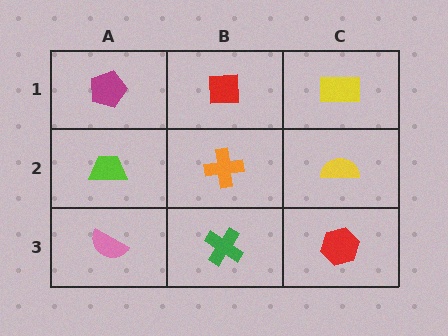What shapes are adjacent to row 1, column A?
A lime trapezoid (row 2, column A), a red square (row 1, column B).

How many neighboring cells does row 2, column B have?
4.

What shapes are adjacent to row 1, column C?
A yellow semicircle (row 2, column C), a red square (row 1, column B).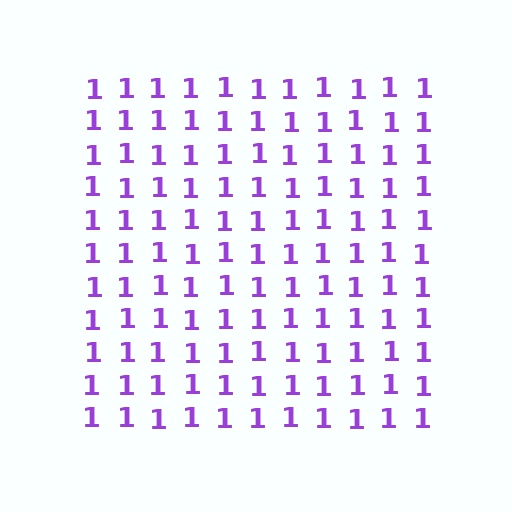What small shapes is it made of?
It is made of small digit 1's.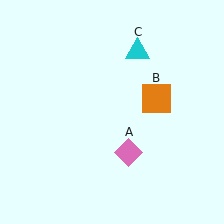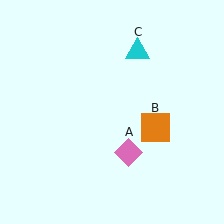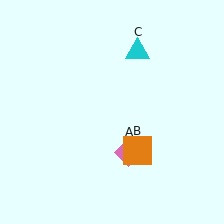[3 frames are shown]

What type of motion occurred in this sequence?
The orange square (object B) rotated clockwise around the center of the scene.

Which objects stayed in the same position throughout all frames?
Pink diamond (object A) and cyan triangle (object C) remained stationary.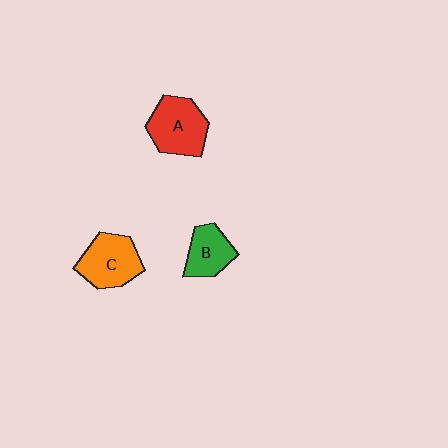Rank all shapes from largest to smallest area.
From largest to smallest: A (red), C (orange), B (green).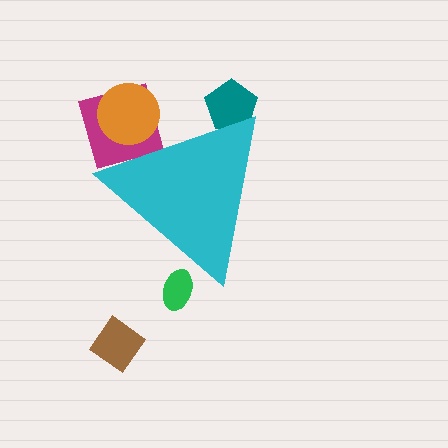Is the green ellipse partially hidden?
Yes, the green ellipse is partially hidden behind the cyan triangle.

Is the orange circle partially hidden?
Yes, the orange circle is partially hidden behind the cyan triangle.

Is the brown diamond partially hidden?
No, the brown diamond is fully visible.